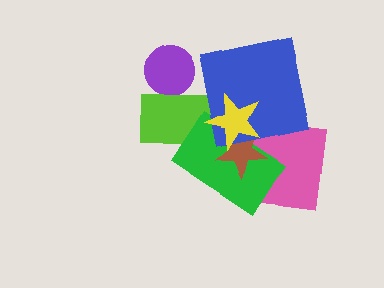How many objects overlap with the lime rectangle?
3 objects overlap with the lime rectangle.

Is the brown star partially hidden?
Yes, it is partially covered by another shape.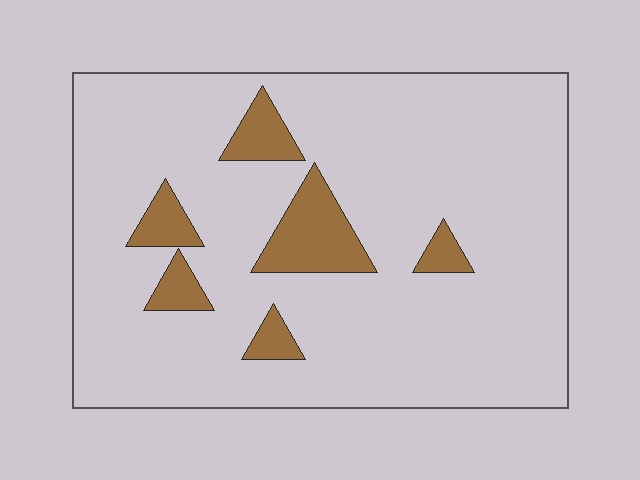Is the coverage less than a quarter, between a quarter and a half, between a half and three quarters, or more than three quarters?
Less than a quarter.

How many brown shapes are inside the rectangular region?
6.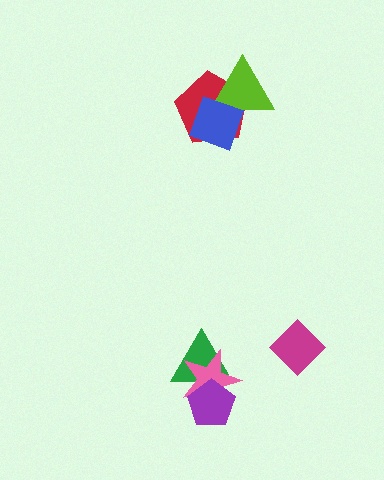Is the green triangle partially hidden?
Yes, it is partially covered by another shape.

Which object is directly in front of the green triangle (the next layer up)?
The pink star is directly in front of the green triangle.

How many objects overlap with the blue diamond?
2 objects overlap with the blue diamond.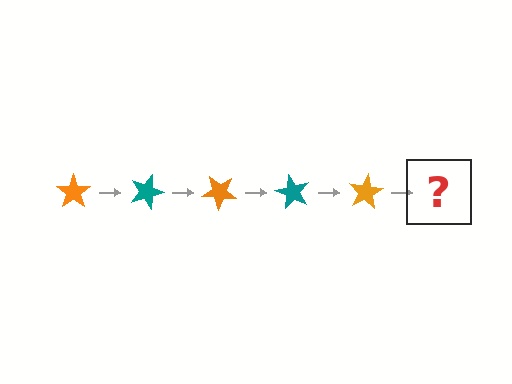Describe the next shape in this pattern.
It should be a teal star, rotated 100 degrees from the start.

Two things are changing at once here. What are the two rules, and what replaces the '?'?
The two rules are that it rotates 20 degrees each step and the color cycles through orange and teal. The '?' should be a teal star, rotated 100 degrees from the start.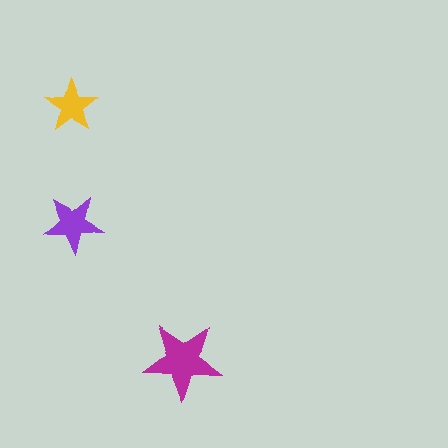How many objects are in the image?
There are 3 objects in the image.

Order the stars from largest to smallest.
the magenta one, the purple one, the yellow one.